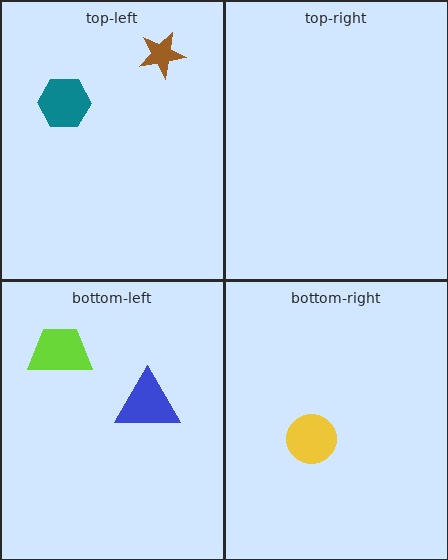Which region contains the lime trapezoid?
The bottom-left region.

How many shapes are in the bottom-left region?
2.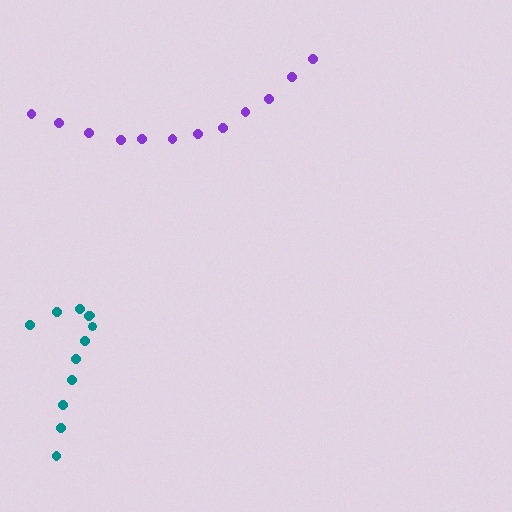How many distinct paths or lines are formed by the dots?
There are 2 distinct paths.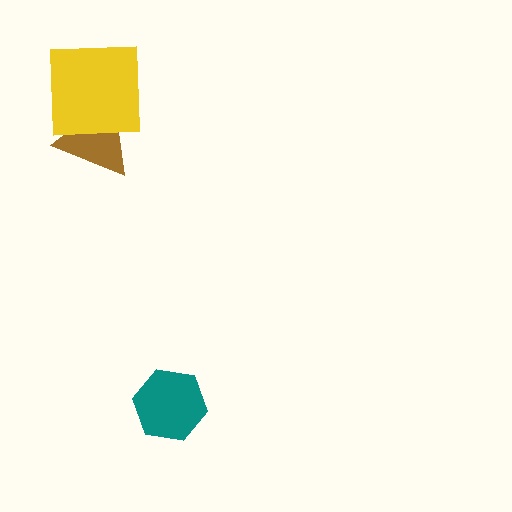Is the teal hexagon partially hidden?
No, no other shape covers it.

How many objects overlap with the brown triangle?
1 object overlaps with the brown triangle.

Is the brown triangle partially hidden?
Yes, it is partially covered by another shape.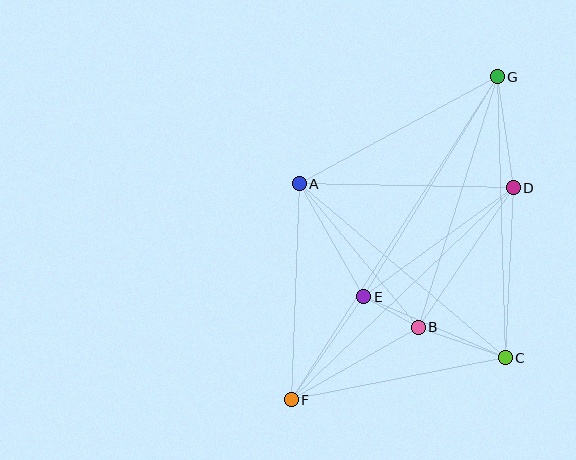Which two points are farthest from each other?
Points F and G are farthest from each other.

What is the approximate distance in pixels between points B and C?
The distance between B and C is approximately 92 pixels.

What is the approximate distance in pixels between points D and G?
The distance between D and G is approximately 112 pixels.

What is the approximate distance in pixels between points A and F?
The distance between A and F is approximately 216 pixels.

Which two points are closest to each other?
Points B and E are closest to each other.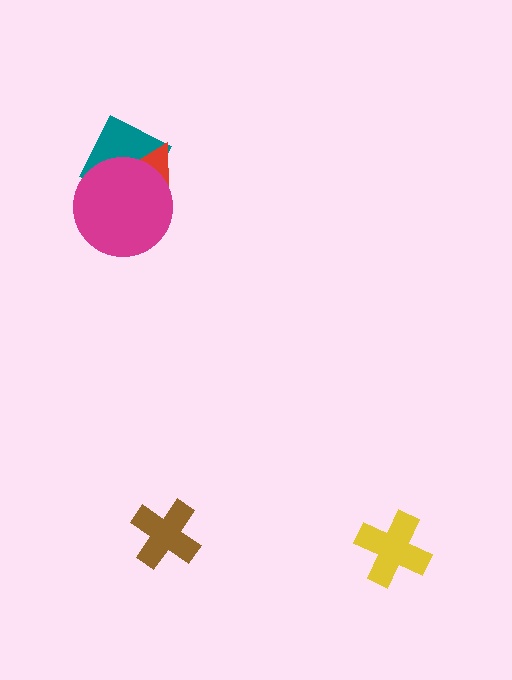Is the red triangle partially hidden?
Yes, it is partially covered by another shape.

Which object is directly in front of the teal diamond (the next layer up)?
The red triangle is directly in front of the teal diamond.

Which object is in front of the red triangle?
The magenta circle is in front of the red triangle.